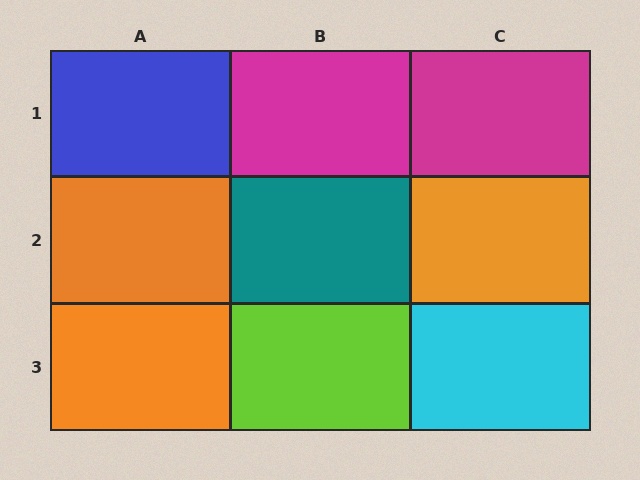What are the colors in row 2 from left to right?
Orange, teal, orange.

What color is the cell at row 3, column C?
Cyan.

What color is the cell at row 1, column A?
Blue.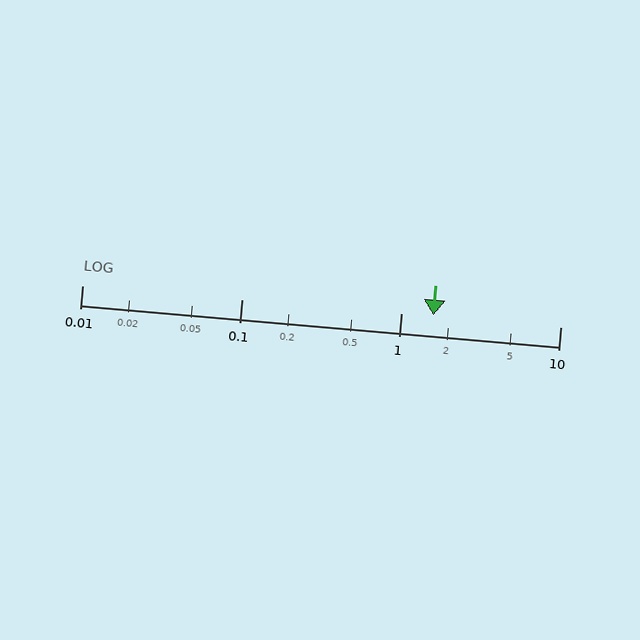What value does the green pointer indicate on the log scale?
The pointer indicates approximately 1.6.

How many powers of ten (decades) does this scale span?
The scale spans 3 decades, from 0.01 to 10.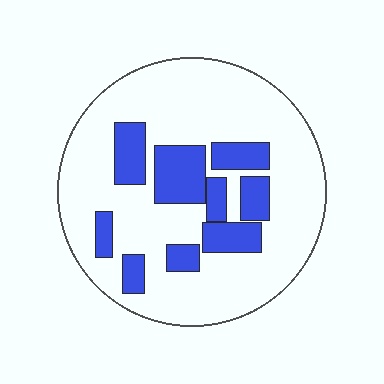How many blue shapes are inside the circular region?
9.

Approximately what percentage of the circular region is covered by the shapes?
Approximately 25%.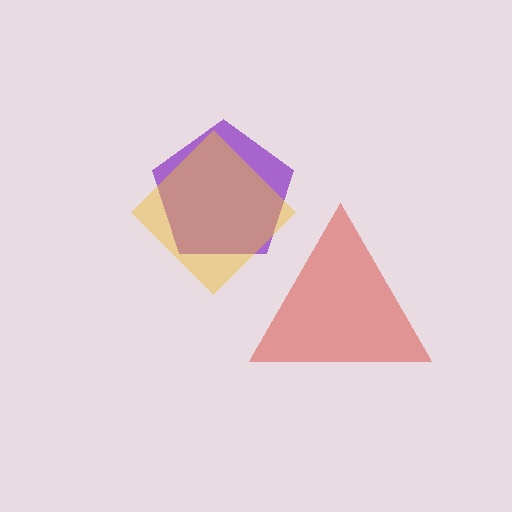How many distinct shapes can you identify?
There are 3 distinct shapes: a purple pentagon, a red triangle, a yellow diamond.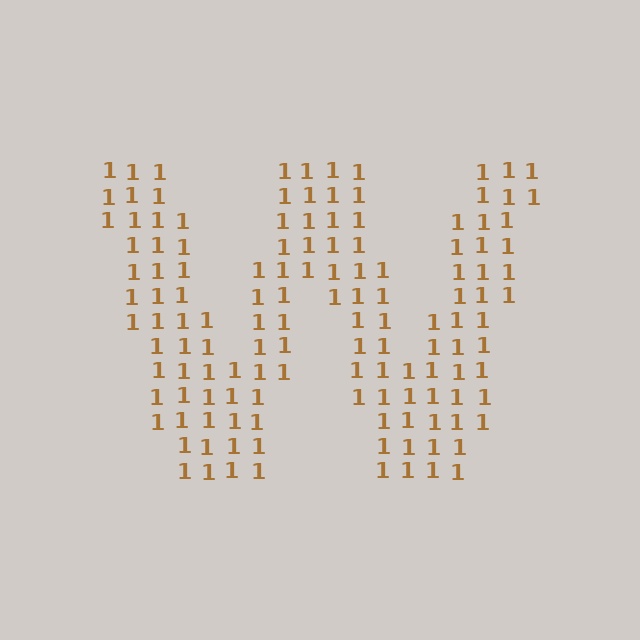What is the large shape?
The large shape is the letter W.